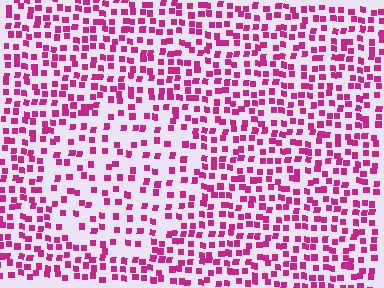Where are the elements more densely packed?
The elements are more densely packed outside the circle boundary.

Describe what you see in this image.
The image contains small magenta elements arranged at two different densities. A circle-shaped region is visible where the elements are less densely packed than the surrounding area.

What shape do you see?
I see a circle.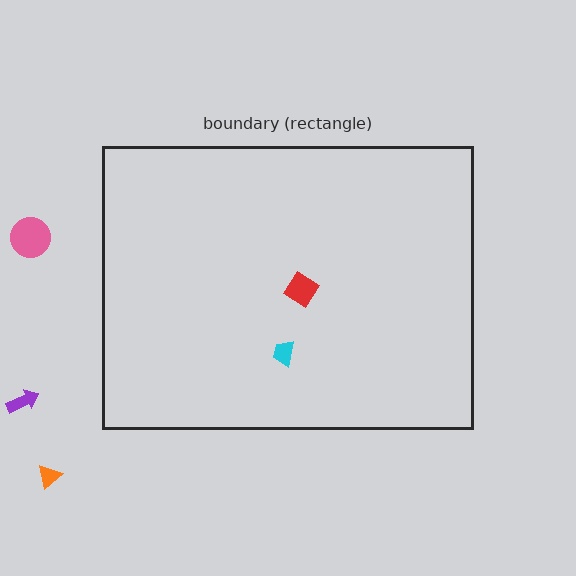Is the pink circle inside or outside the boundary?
Outside.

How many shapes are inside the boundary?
2 inside, 3 outside.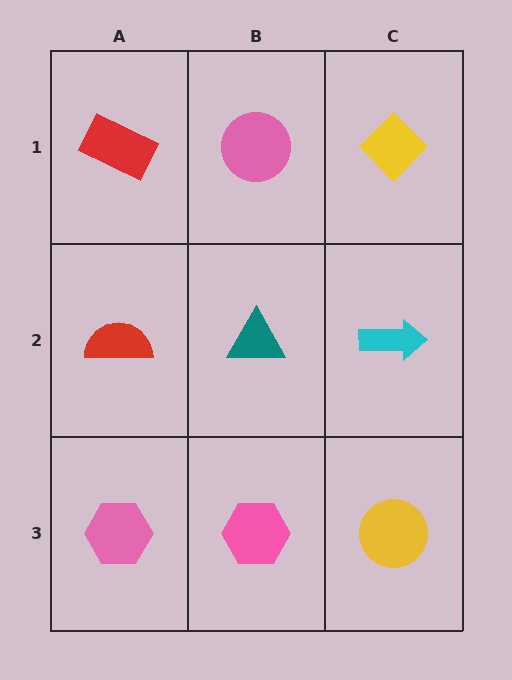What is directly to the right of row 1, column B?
A yellow diamond.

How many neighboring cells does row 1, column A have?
2.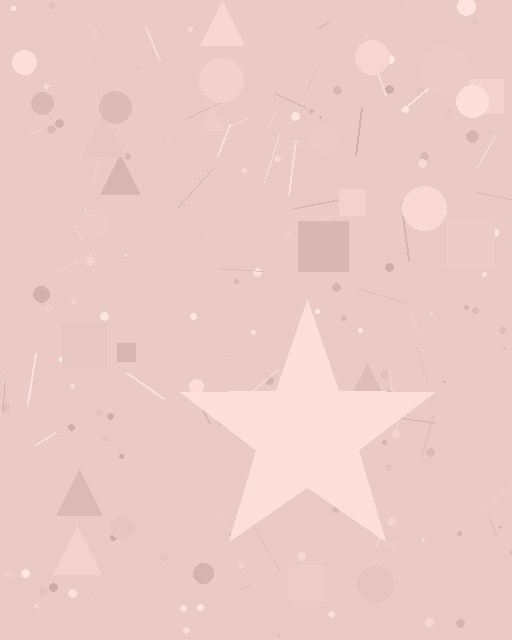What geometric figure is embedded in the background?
A star is embedded in the background.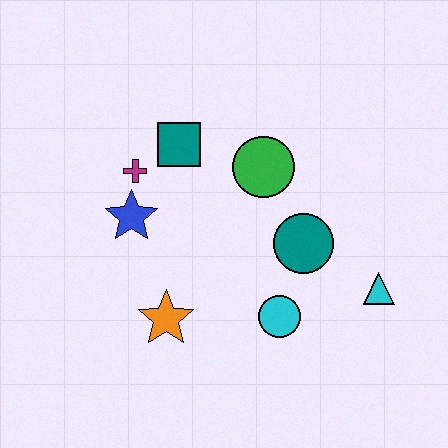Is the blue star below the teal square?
Yes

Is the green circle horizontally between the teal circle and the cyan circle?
No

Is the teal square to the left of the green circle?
Yes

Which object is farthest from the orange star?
The cyan triangle is farthest from the orange star.